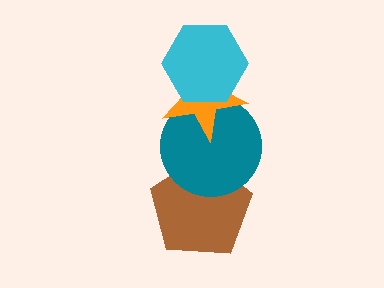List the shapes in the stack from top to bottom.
From top to bottom: the cyan hexagon, the orange star, the teal circle, the brown pentagon.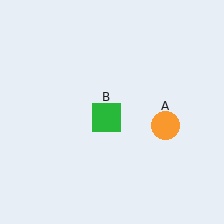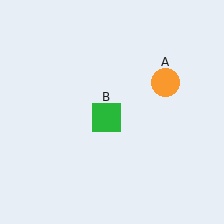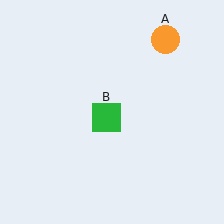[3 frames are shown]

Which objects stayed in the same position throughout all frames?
Green square (object B) remained stationary.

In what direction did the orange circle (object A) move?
The orange circle (object A) moved up.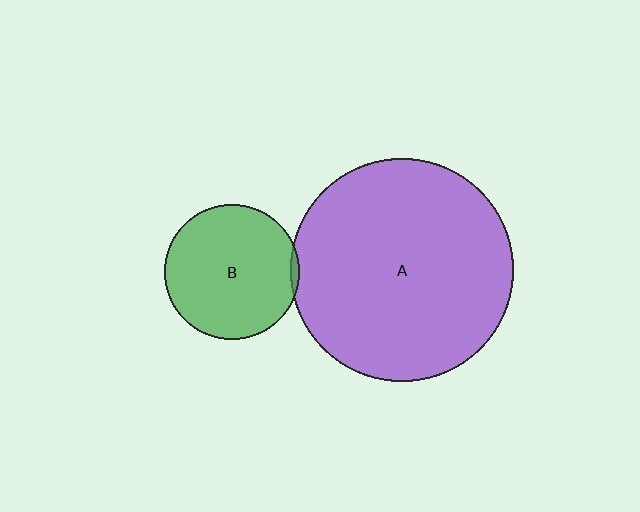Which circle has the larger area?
Circle A (purple).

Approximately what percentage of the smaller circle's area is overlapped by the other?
Approximately 5%.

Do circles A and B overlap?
Yes.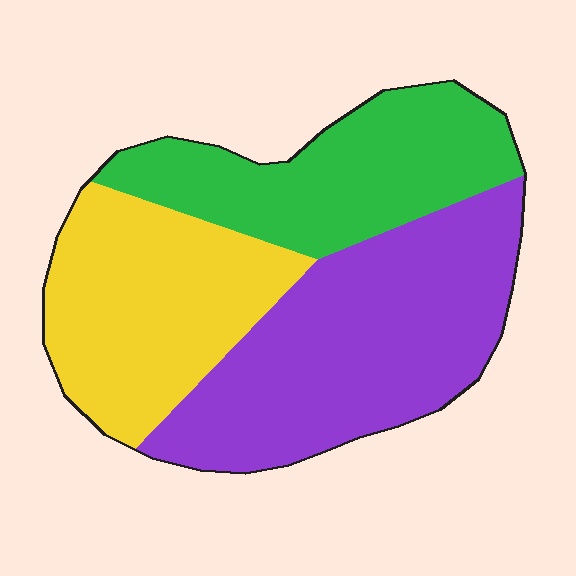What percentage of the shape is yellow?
Yellow covers roughly 30% of the shape.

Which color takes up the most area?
Purple, at roughly 40%.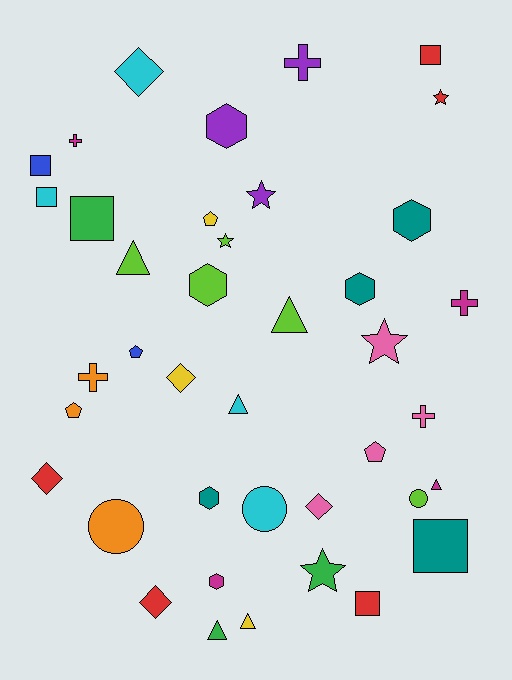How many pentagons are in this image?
There are 4 pentagons.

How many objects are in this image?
There are 40 objects.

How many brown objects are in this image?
There are no brown objects.